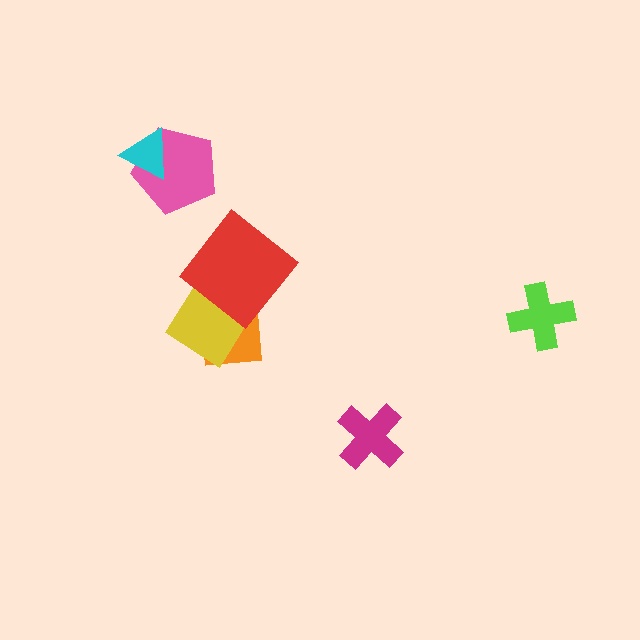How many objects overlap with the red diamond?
2 objects overlap with the red diamond.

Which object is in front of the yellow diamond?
The red diamond is in front of the yellow diamond.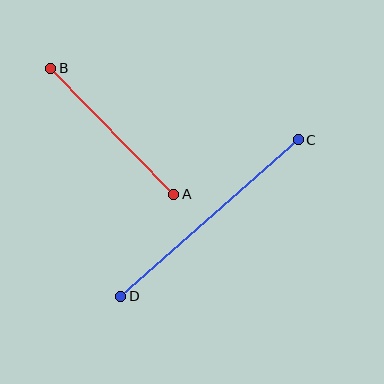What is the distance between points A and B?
The distance is approximately 176 pixels.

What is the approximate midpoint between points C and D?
The midpoint is at approximately (210, 218) pixels.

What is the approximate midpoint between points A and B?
The midpoint is at approximately (112, 131) pixels.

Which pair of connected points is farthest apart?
Points C and D are farthest apart.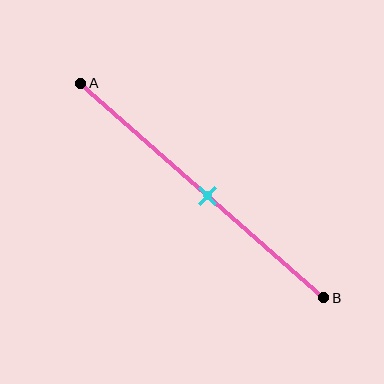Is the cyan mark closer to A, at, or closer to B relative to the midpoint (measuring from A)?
The cyan mark is approximately at the midpoint of segment AB.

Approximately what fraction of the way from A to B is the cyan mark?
The cyan mark is approximately 50% of the way from A to B.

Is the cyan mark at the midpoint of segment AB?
Yes, the mark is approximately at the midpoint.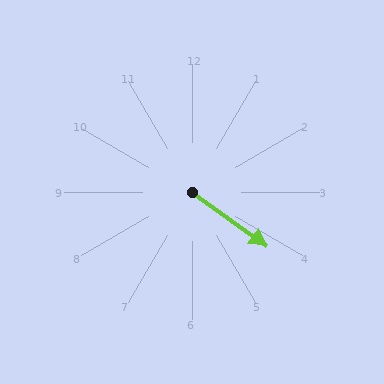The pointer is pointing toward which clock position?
Roughly 4 o'clock.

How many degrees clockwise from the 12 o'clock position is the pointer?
Approximately 126 degrees.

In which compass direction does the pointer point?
Southeast.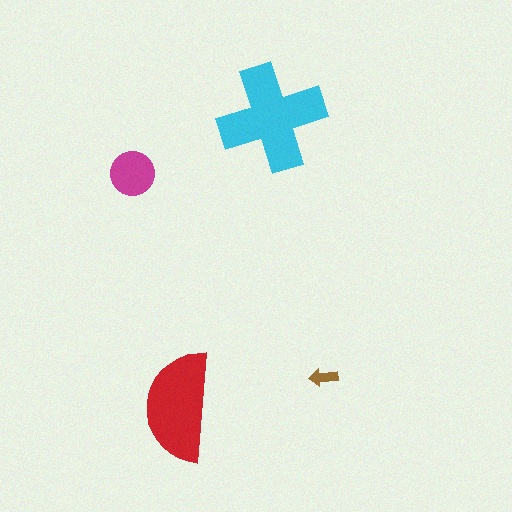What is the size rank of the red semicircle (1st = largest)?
2nd.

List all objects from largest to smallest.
The cyan cross, the red semicircle, the magenta circle, the brown arrow.